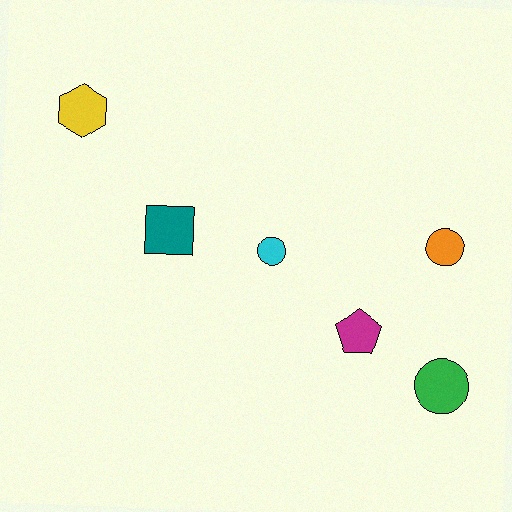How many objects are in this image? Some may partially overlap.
There are 6 objects.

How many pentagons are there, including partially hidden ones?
There is 1 pentagon.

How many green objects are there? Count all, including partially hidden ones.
There is 1 green object.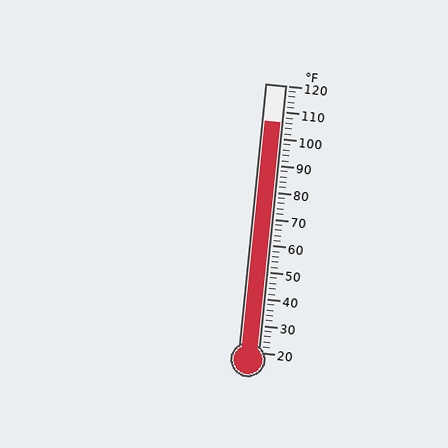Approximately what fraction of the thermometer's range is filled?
The thermometer is filled to approximately 85% of its range.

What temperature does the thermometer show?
The thermometer shows approximately 106°F.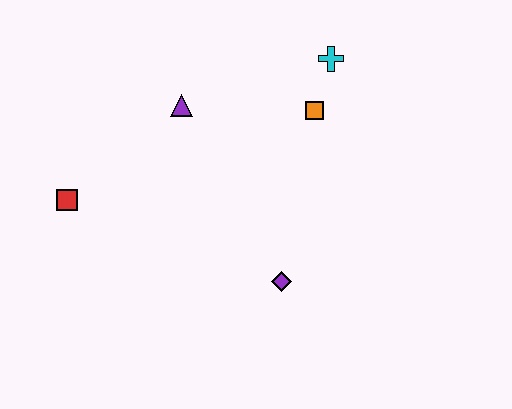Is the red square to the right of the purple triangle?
No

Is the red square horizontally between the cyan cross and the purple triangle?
No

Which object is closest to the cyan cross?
The orange square is closest to the cyan cross.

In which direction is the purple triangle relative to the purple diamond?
The purple triangle is above the purple diamond.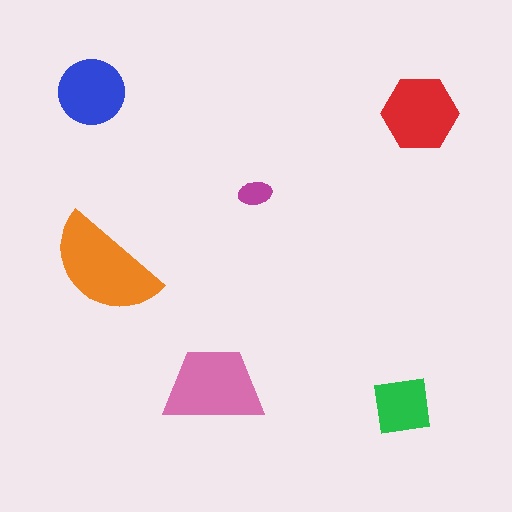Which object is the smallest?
The magenta ellipse.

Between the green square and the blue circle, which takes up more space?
The blue circle.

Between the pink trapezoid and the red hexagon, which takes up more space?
The pink trapezoid.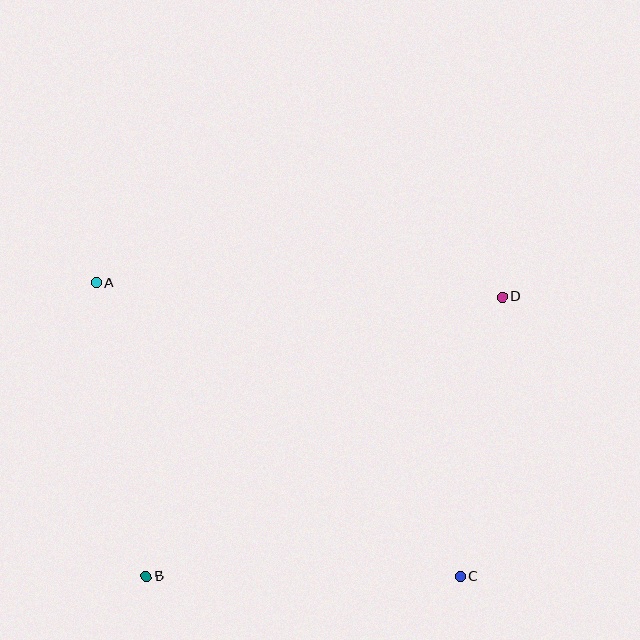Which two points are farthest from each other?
Points A and C are farthest from each other.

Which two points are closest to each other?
Points C and D are closest to each other.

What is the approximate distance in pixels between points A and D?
The distance between A and D is approximately 406 pixels.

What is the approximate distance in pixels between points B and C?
The distance between B and C is approximately 313 pixels.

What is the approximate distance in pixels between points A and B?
The distance between A and B is approximately 298 pixels.